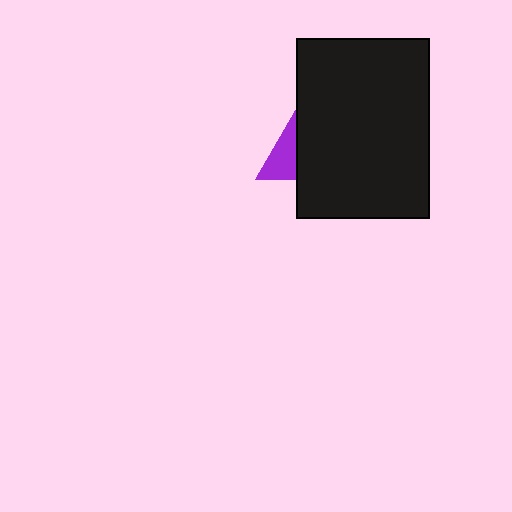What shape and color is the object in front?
The object in front is a black rectangle.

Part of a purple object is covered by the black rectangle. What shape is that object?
It is a triangle.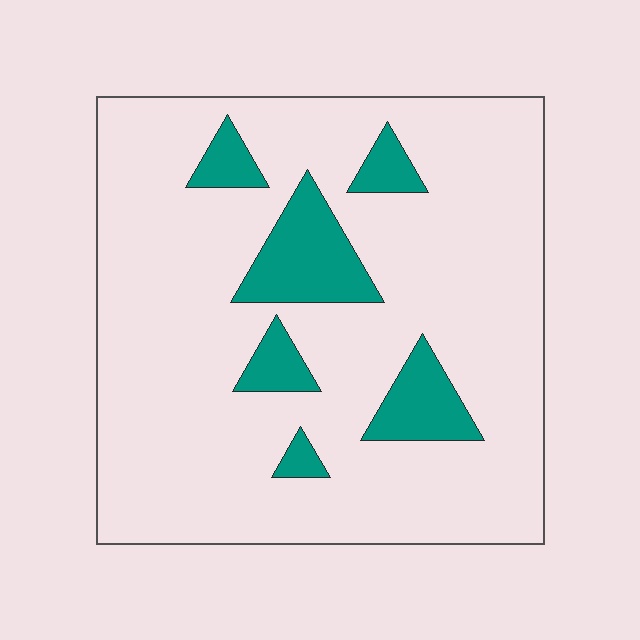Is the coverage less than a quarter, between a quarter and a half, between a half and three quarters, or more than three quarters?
Less than a quarter.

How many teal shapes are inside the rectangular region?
6.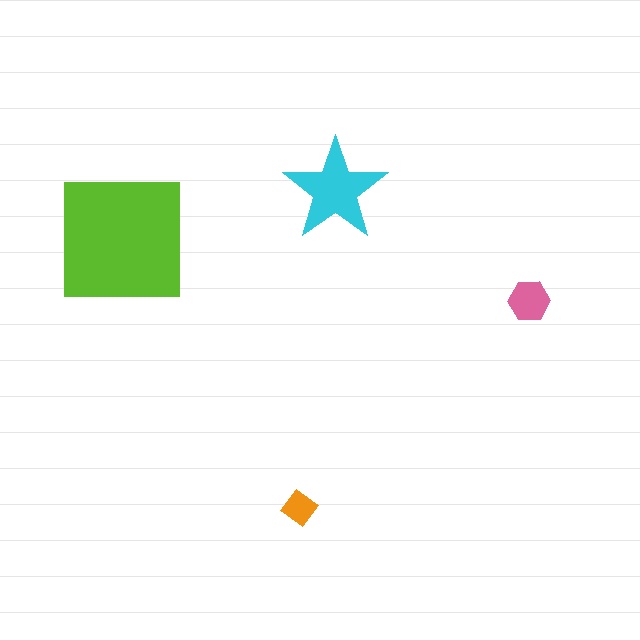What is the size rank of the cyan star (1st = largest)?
2nd.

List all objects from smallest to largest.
The orange diamond, the pink hexagon, the cyan star, the lime square.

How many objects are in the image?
There are 4 objects in the image.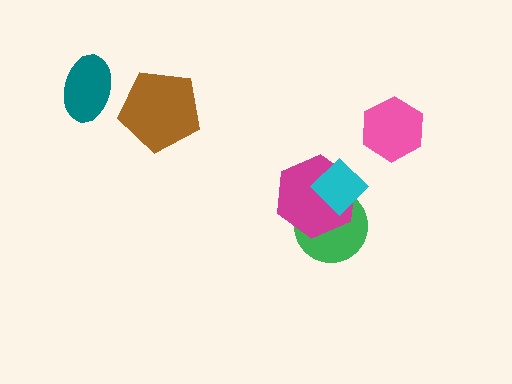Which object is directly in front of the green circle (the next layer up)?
The magenta hexagon is directly in front of the green circle.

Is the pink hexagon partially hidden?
No, no other shape covers it.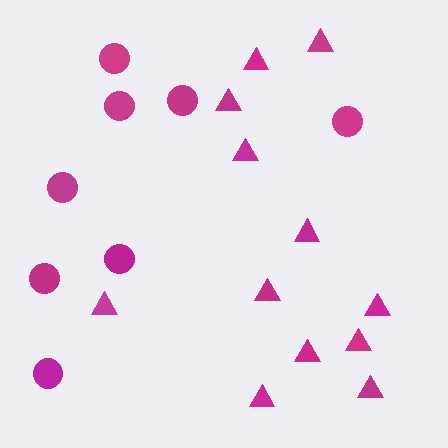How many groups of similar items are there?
There are 2 groups: one group of triangles (12) and one group of circles (8).